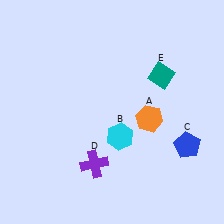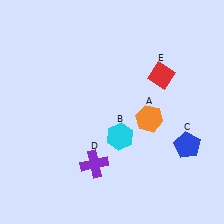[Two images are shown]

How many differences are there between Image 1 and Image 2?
There is 1 difference between the two images.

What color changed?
The diamond (E) changed from teal in Image 1 to red in Image 2.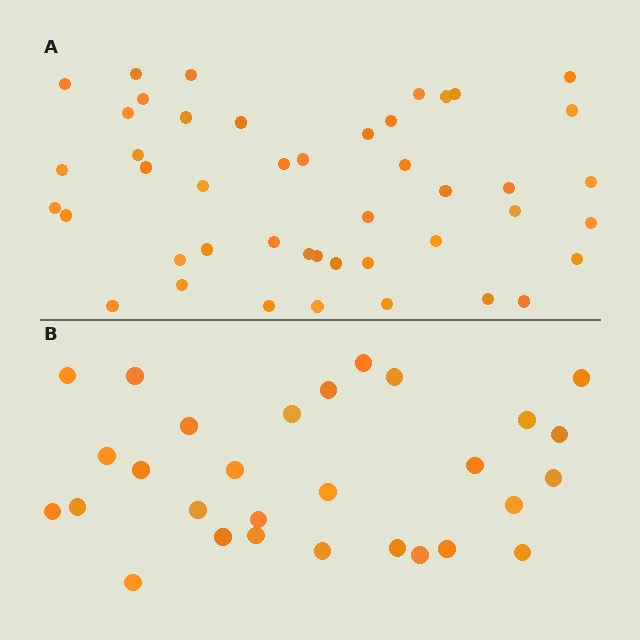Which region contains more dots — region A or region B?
Region A (the top region) has more dots.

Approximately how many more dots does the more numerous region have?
Region A has approximately 15 more dots than region B.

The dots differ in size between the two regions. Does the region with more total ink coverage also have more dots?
No. Region B has more total ink coverage because its dots are larger, but region A actually contains more individual dots. Total area can be misleading — the number of items is what matters here.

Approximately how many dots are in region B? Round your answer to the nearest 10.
About 30 dots. (The exact count is 29, which rounds to 30.)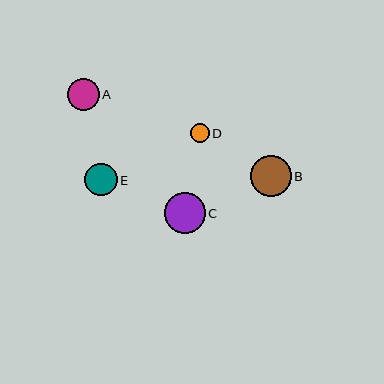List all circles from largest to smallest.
From largest to smallest: B, C, E, A, D.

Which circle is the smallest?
Circle D is the smallest with a size of approximately 19 pixels.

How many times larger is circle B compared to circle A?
Circle B is approximately 1.3 times the size of circle A.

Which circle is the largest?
Circle B is the largest with a size of approximately 41 pixels.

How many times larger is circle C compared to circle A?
Circle C is approximately 1.3 times the size of circle A.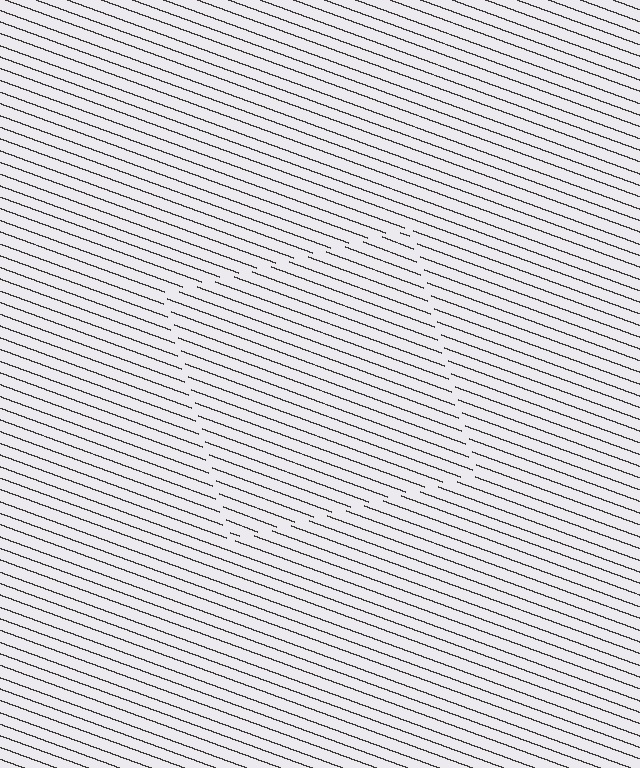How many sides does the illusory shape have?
4 sides — the line-ends trace a square.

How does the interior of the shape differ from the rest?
The interior of the shape contains the same grating, shifted by half a period — the contour is defined by the phase discontinuity where line-ends from the inner and outer gratings abut.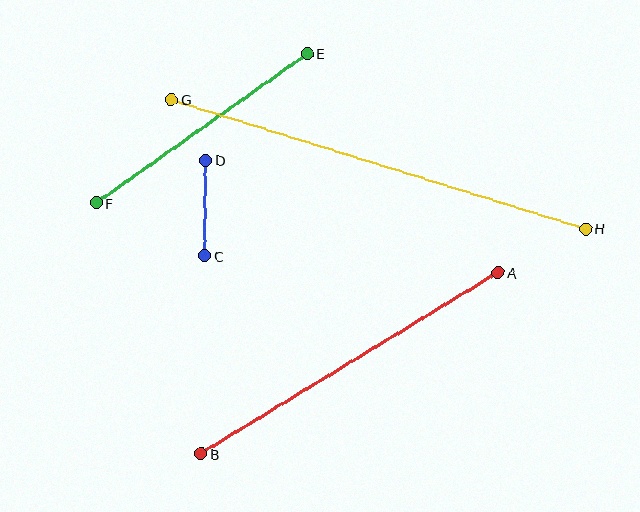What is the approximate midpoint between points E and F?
The midpoint is at approximately (202, 128) pixels.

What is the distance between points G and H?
The distance is approximately 434 pixels.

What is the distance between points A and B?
The distance is approximately 348 pixels.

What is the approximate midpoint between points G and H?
The midpoint is at approximately (378, 164) pixels.